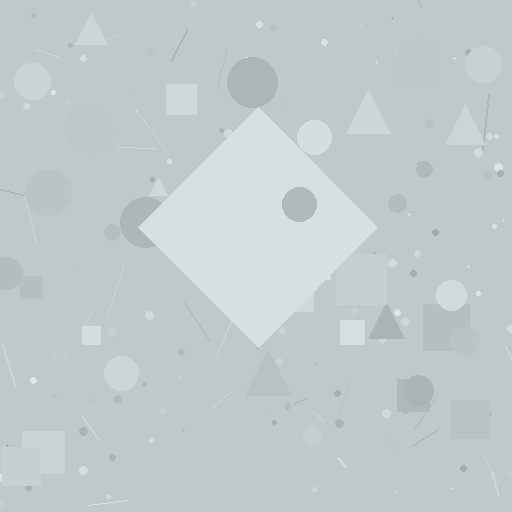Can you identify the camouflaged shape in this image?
The camouflaged shape is a diamond.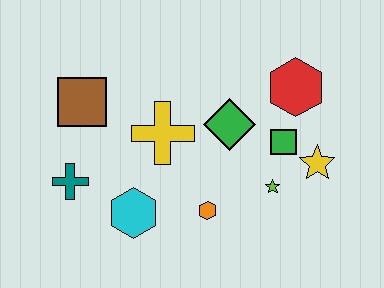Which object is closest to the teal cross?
The cyan hexagon is closest to the teal cross.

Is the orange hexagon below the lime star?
Yes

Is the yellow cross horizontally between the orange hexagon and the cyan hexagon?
Yes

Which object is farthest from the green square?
The teal cross is farthest from the green square.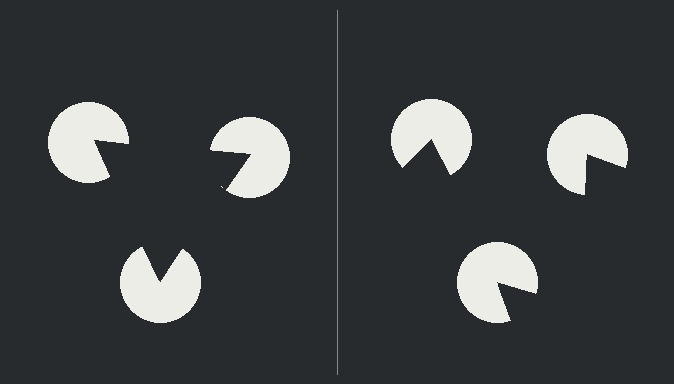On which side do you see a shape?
An illusory triangle appears on the left side. On the right side the wedge cuts are rotated, so no coherent shape forms.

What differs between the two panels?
The pac-man discs are positioned identically on both sides; only the wedge orientations differ. On the left they align to a triangle; on the right they are misaligned.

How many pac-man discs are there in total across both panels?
6 — 3 on each side.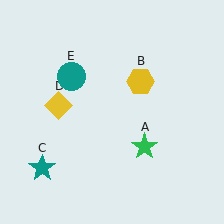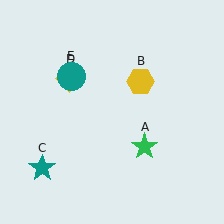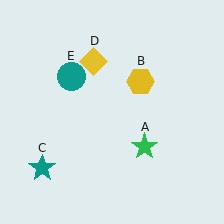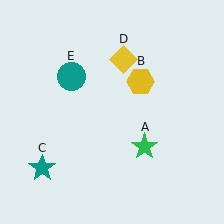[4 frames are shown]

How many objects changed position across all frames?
1 object changed position: yellow diamond (object D).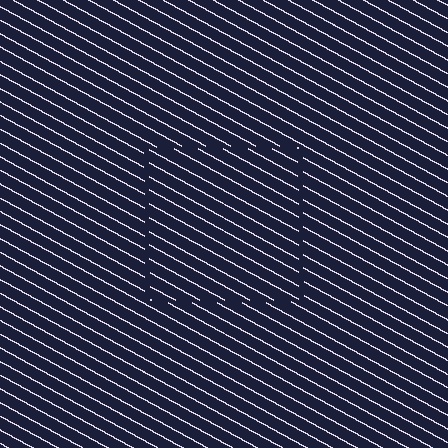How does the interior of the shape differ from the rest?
The interior of the shape contains the same grating, shifted by half a period — the contour is defined by the phase discontinuity where line-ends from the inner and outer gratings abut.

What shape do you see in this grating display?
An illusory square. The interior of the shape contains the same grating, shifted by half a period — the contour is defined by the phase discontinuity where line-ends from the inner and outer gratings abut.